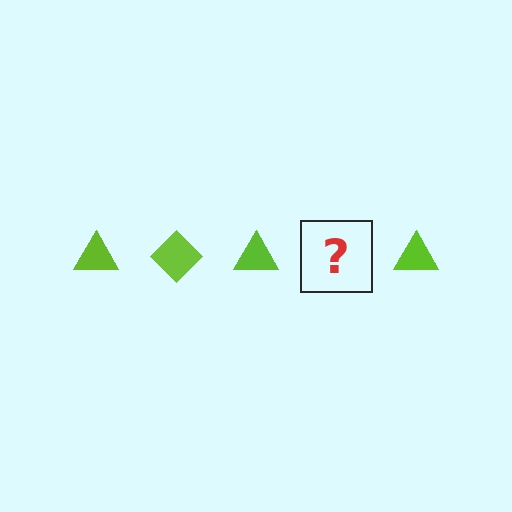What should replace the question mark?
The question mark should be replaced with a lime diamond.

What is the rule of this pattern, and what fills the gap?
The rule is that the pattern cycles through triangle, diamond shapes in lime. The gap should be filled with a lime diamond.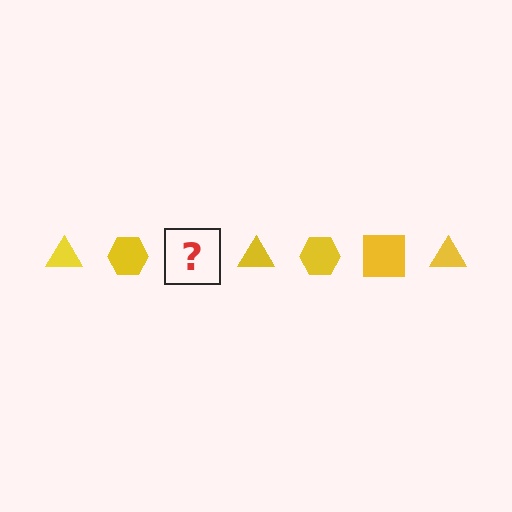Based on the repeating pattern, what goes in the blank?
The blank should be a yellow square.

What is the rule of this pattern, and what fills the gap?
The rule is that the pattern cycles through triangle, hexagon, square shapes in yellow. The gap should be filled with a yellow square.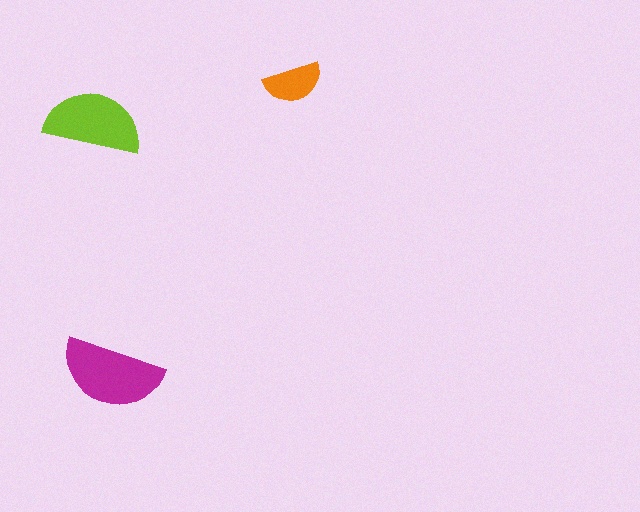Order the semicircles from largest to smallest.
the magenta one, the lime one, the orange one.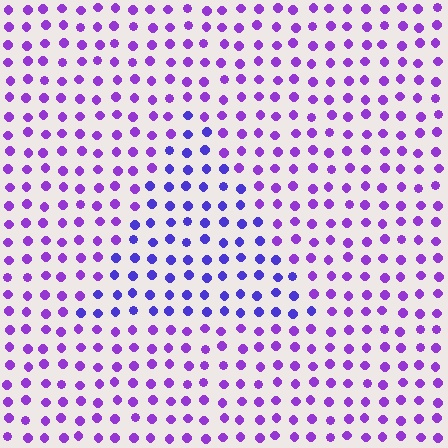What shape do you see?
I see a triangle.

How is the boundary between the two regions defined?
The boundary is defined purely by a slight shift in hue (about 29 degrees). Spacing, size, and orientation are identical on both sides.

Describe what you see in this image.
The image is filled with small purple elements in a uniform arrangement. A triangle-shaped region is visible where the elements are tinted to a slightly different hue, forming a subtle color boundary.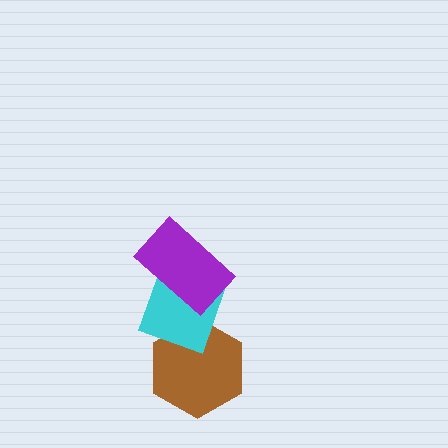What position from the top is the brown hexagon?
The brown hexagon is 3rd from the top.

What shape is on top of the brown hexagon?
The cyan diamond is on top of the brown hexagon.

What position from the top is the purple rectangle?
The purple rectangle is 1st from the top.